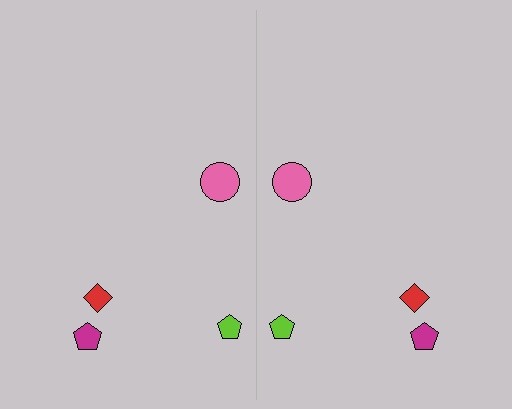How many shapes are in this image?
There are 8 shapes in this image.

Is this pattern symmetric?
Yes, this pattern has bilateral (reflection) symmetry.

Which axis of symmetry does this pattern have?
The pattern has a vertical axis of symmetry running through the center of the image.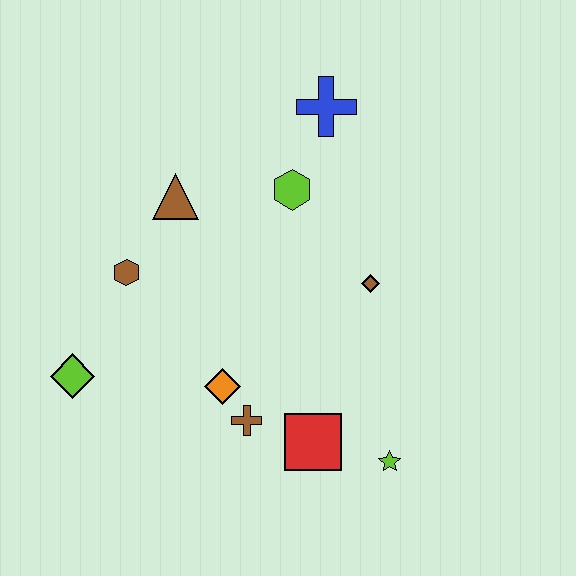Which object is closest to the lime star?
The red square is closest to the lime star.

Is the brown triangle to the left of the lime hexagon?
Yes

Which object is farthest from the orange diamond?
The blue cross is farthest from the orange diamond.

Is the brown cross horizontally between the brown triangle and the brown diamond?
Yes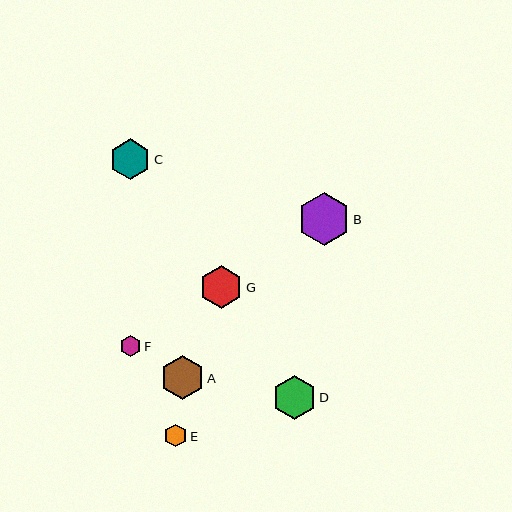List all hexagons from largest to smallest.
From largest to smallest: B, A, D, G, C, E, F.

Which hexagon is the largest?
Hexagon B is the largest with a size of approximately 53 pixels.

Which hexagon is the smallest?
Hexagon F is the smallest with a size of approximately 21 pixels.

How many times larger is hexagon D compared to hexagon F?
Hexagon D is approximately 2.1 times the size of hexagon F.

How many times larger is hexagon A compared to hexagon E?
Hexagon A is approximately 1.9 times the size of hexagon E.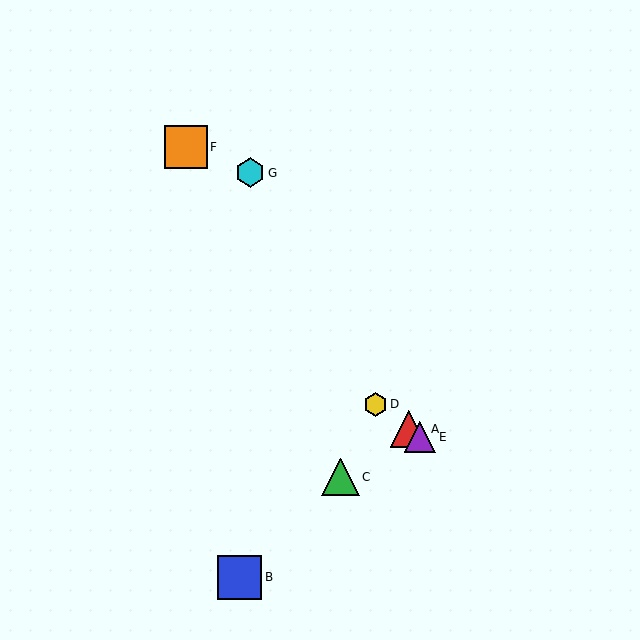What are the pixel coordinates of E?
Object E is at (420, 437).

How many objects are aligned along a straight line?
3 objects (A, D, E) are aligned along a straight line.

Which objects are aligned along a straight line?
Objects A, D, E are aligned along a straight line.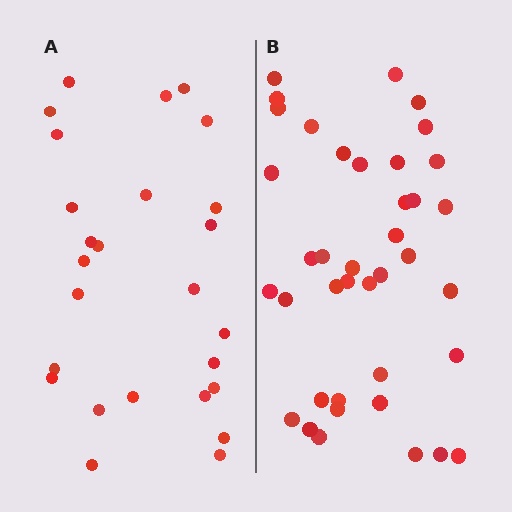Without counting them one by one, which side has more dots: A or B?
Region B (the right region) has more dots.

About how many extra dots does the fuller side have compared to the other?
Region B has approximately 15 more dots than region A.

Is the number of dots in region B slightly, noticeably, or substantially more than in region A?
Region B has substantially more. The ratio is roughly 1.5 to 1.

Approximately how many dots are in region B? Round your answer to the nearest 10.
About 40 dots. (The exact count is 39, which rounds to 40.)